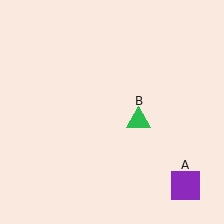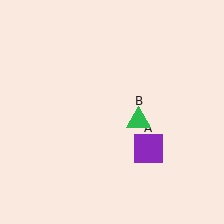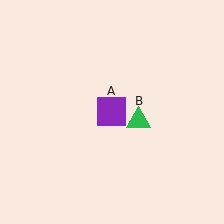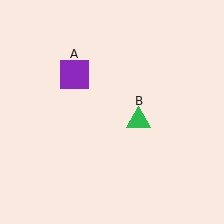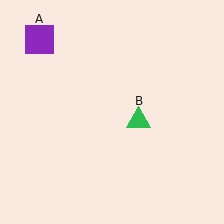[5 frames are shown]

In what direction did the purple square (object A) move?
The purple square (object A) moved up and to the left.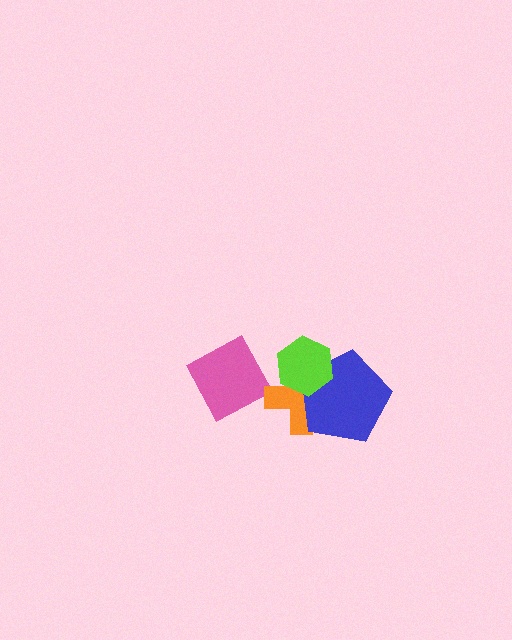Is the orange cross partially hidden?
Yes, it is partially covered by another shape.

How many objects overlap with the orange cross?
2 objects overlap with the orange cross.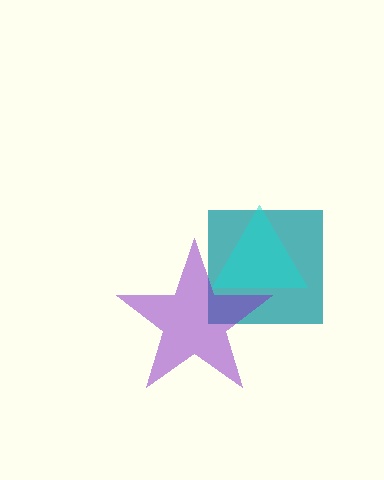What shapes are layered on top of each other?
The layered shapes are: a teal square, a cyan triangle, a purple star.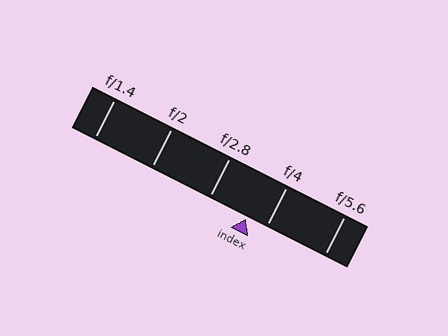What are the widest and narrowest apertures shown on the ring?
The widest aperture shown is f/1.4 and the narrowest is f/5.6.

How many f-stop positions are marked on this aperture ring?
There are 5 f-stop positions marked.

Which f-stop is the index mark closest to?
The index mark is closest to f/4.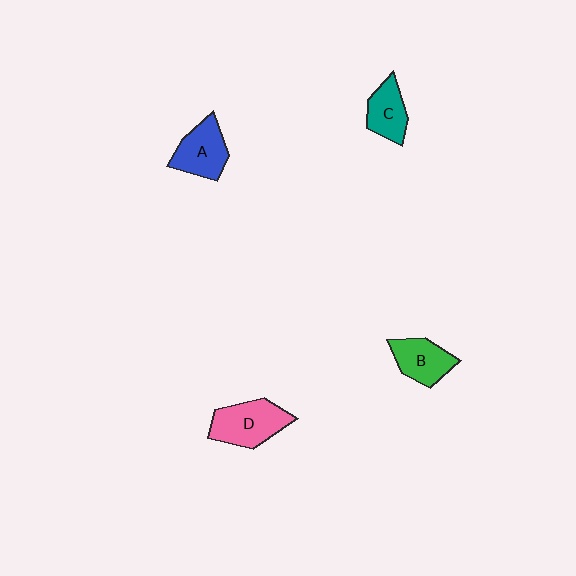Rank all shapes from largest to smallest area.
From largest to smallest: D (pink), A (blue), B (green), C (teal).